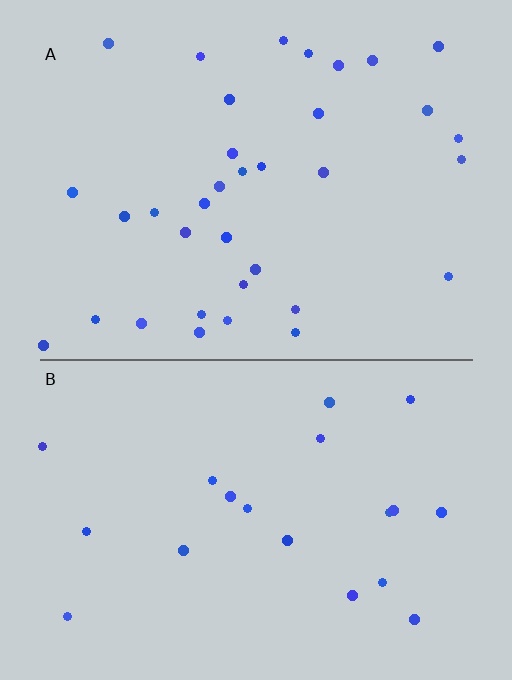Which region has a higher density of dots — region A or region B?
A (the top).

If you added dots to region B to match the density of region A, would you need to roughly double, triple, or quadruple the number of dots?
Approximately double.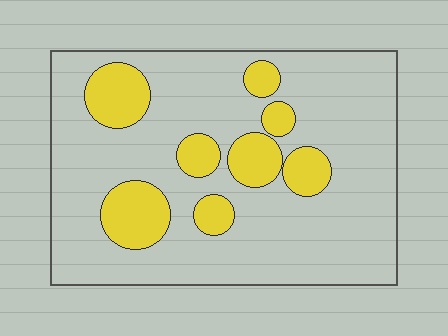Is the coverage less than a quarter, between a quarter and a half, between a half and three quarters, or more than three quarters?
Less than a quarter.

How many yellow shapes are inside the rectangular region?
8.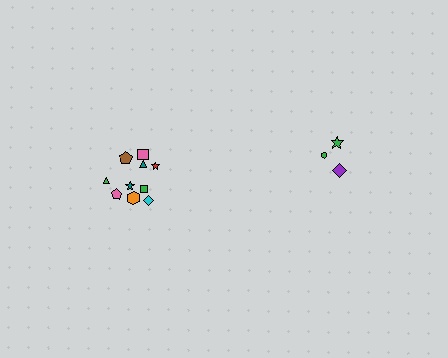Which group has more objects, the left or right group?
The left group.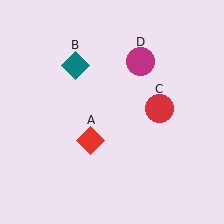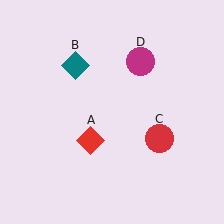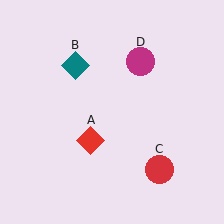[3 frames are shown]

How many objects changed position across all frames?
1 object changed position: red circle (object C).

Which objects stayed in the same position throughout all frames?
Red diamond (object A) and teal diamond (object B) and magenta circle (object D) remained stationary.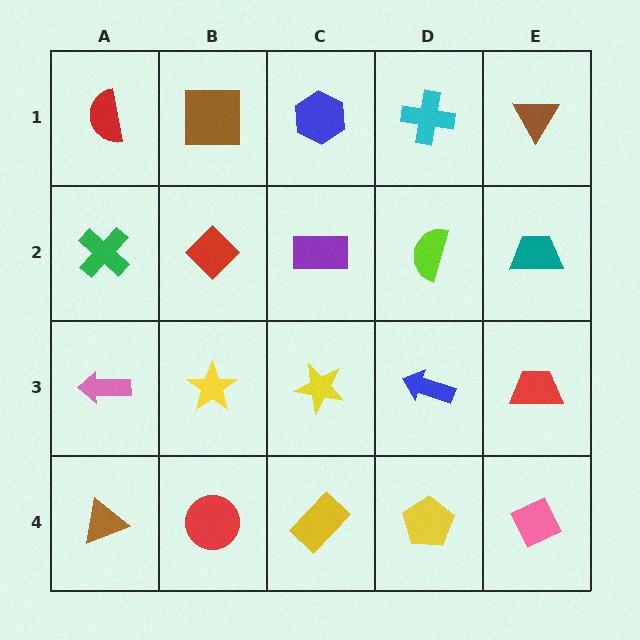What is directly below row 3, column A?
A brown triangle.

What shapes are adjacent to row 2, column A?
A red semicircle (row 1, column A), a pink arrow (row 3, column A), a red diamond (row 2, column B).